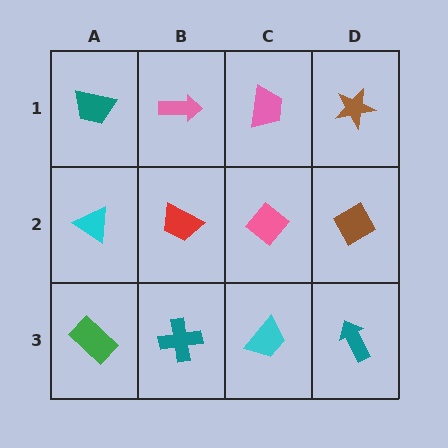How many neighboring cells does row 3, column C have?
3.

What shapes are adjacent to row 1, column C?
A pink diamond (row 2, column C), a pink arrow (row 1, column B), a brown star (row 1, column D).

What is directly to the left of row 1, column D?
A pink trapezoid.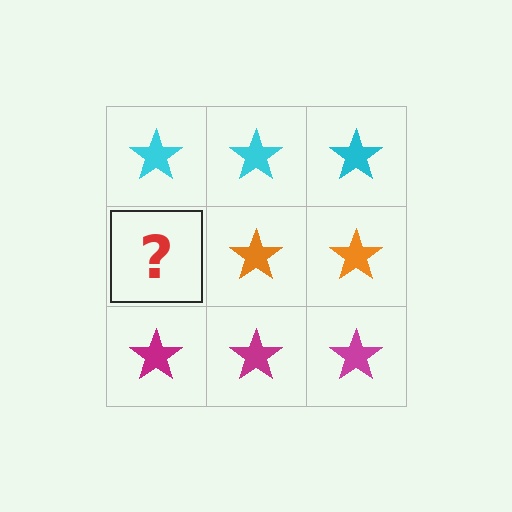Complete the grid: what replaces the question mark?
The question mark should be replaced with an orange star.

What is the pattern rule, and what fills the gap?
The rule is that each row has a consistent color. The gap should be filled with an orange star.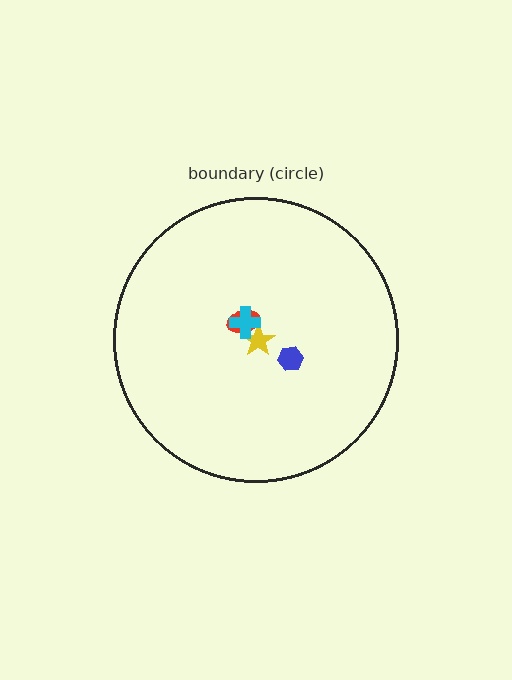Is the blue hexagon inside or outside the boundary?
Inside.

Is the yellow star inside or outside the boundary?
Inside.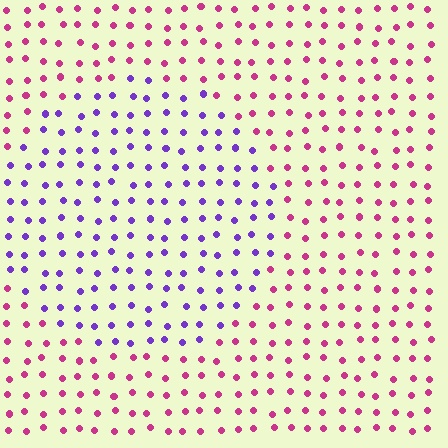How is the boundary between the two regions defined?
The boundary is defined purely by a slight shift in hue (about 58 degrees). Spacing, size, and orientation are identical on both sides.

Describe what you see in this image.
The image is filled with small magenta elements in a uniform arrangement. A circle-shaped region is visible where the elements are tinted to a slightly different hue, forming a subtle color boundary.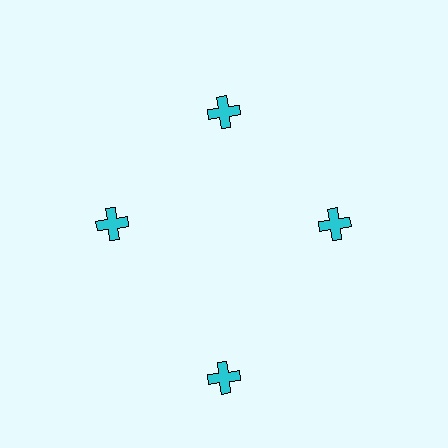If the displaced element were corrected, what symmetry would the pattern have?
It would have 4-fold rotational symmetry — the pattern would map onto itself every 90 degrees.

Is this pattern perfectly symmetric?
No. The 4 cyan crosses are arranged in a ring, but one element near the 6 o'clock position is pushed outward from the center, breaking the 4-fold rotational symmetry.